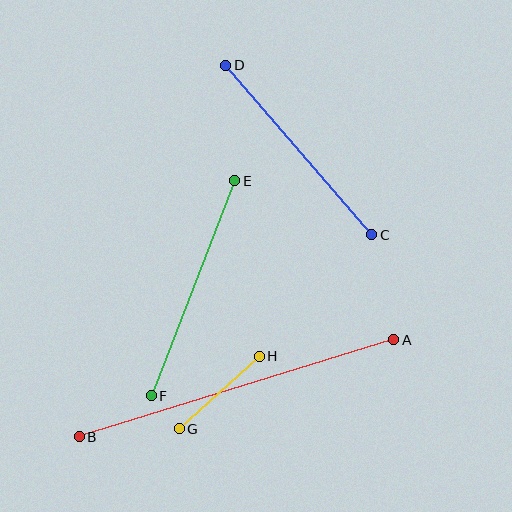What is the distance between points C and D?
The distance is approximately 223 pixels.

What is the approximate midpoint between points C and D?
The midpoint is at approximately (299, 150) pixels.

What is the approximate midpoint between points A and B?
The midpoint is at approximately (236, 388) pixels.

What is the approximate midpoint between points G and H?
The midpoint is at approximately (219, 392) pixels.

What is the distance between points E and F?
The distance is approximately 231 pixels.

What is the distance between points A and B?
The distance is approximately 329 pixels.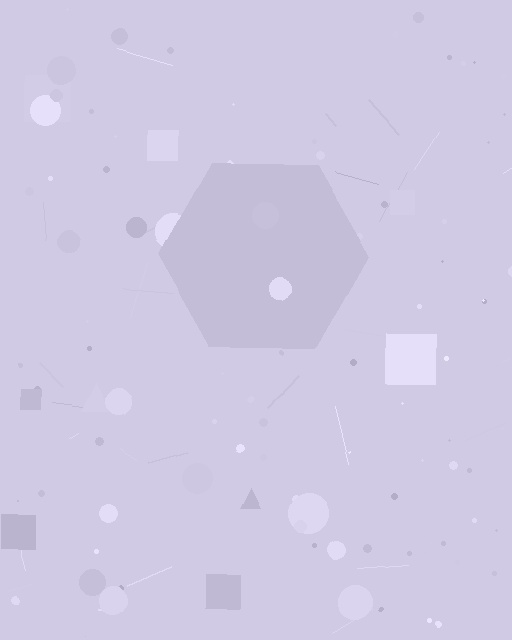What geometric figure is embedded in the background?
A hexagon is embedded in the background.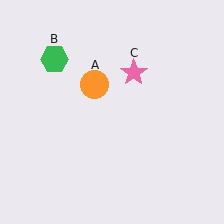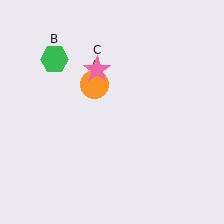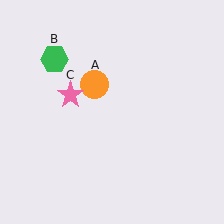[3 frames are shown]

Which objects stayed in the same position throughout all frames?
Orange circle (object A) and green hexagon (object B) remained stationary.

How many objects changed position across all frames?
1 object changed position: pink star (object C).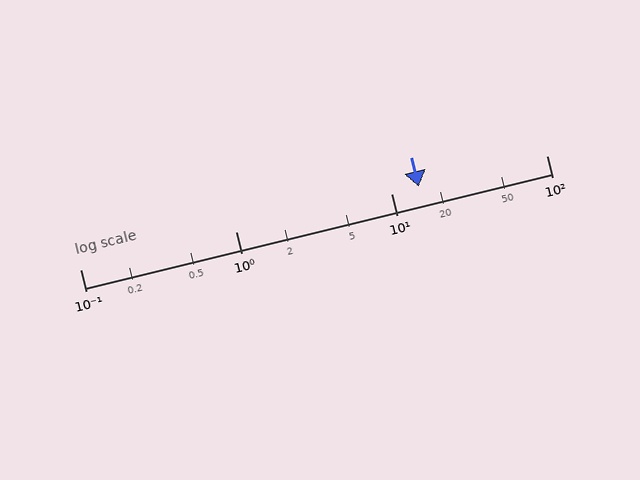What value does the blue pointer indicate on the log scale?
The pointer indicates approximately 15.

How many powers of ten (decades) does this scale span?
The scale spans 3 decades, from 0.1 to 100.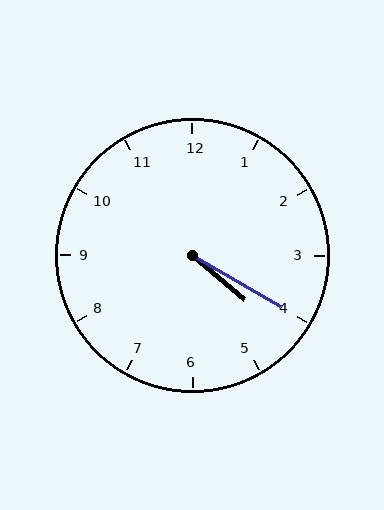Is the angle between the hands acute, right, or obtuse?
It is acute.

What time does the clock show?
4:20.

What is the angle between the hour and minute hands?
Approximately 10 degrees.